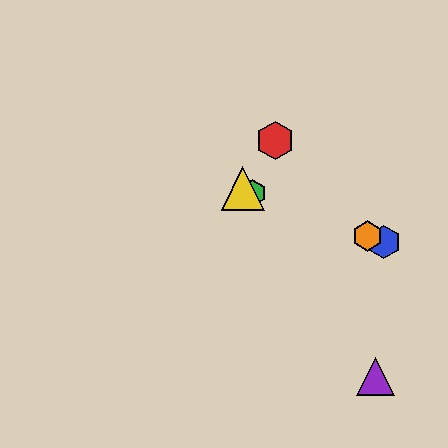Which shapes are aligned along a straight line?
The blue hexagon, the green hexagon, the yellow triangle, the orange hexagon are aligned along a straight line.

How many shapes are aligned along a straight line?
4 shapes (the blue hexagon, the green hexagon, the yellow triangle, the orange hexagon) are aligned along a straight line.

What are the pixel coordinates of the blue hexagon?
The blue hexagon is at (384, 242).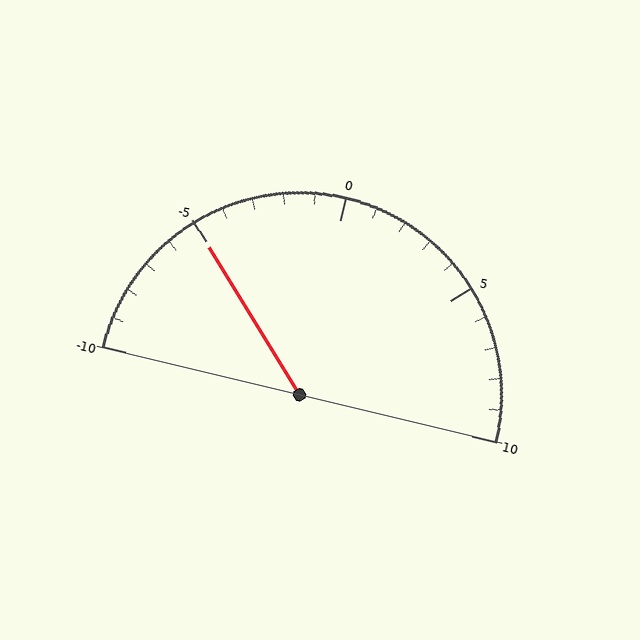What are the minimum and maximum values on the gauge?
The gauge ranges from -10 to 10.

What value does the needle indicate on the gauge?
The needle indicates approximately -5.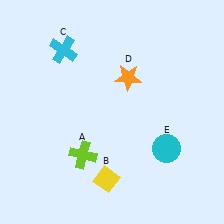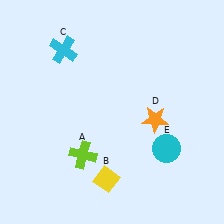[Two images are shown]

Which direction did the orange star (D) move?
The orange star (D) moved down.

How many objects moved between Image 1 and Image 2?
1 object moved between the two images.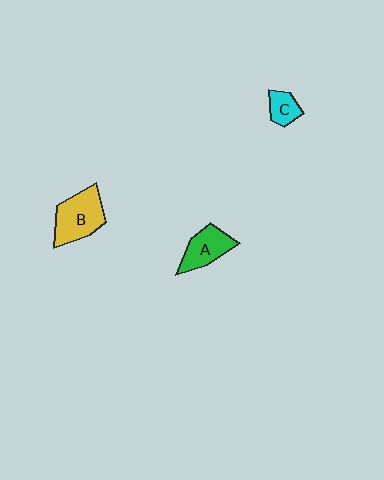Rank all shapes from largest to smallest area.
From largest to smallest: B (yellow), A (green), C (cyan).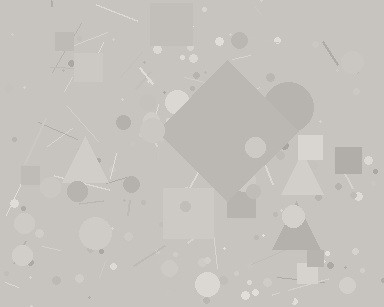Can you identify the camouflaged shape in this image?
The camouflaged shape is a diamond.